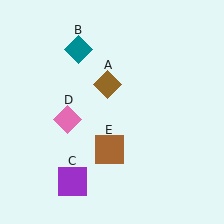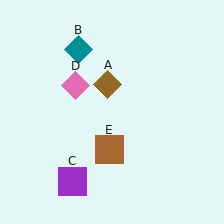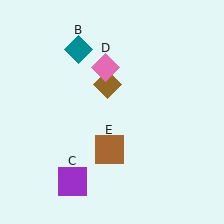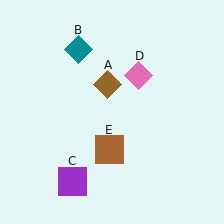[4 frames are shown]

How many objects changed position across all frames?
1 object changed position: pink diamond (object D).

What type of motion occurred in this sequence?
The pink diamond (object D) rotated clockwise around the center of the scene.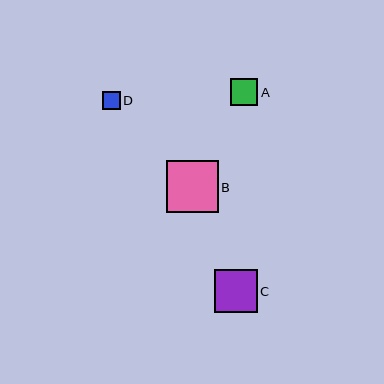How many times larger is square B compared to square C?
Square B is approximately 1.2 times the size of square C.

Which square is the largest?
Square B is the largest with a size of approximately 52 pixels.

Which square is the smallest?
Square D is the smallest with a size of approximately 18 pixels.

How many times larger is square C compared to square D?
Square C is approximately 2.3 times the size of square D.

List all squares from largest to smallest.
From largest to smallest: B, C, A, D.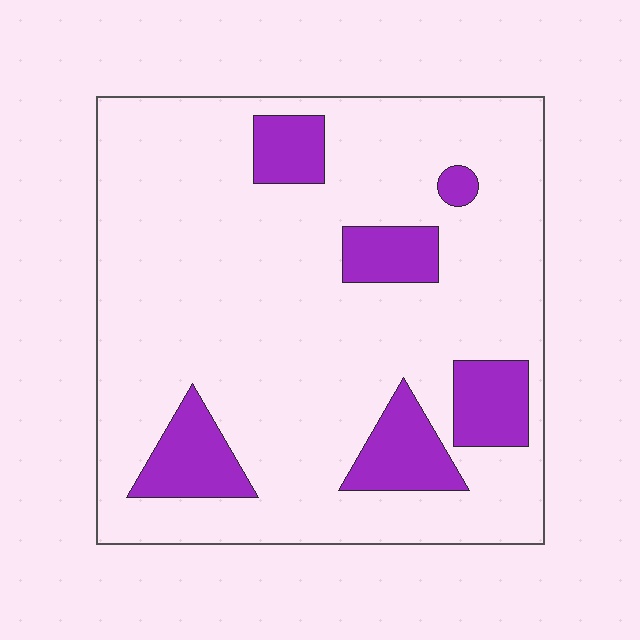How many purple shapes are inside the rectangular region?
6.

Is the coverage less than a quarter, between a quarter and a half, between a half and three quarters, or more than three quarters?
Less than a quarter.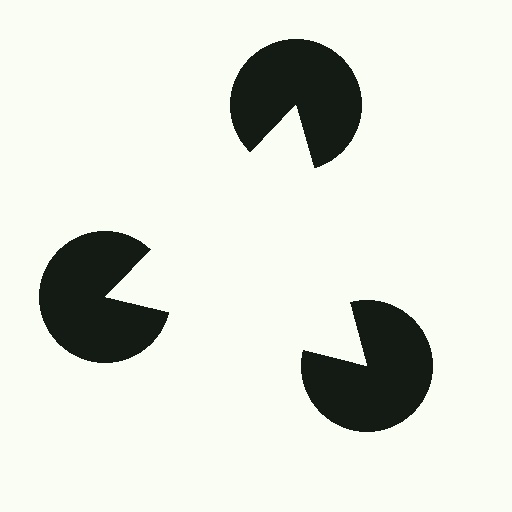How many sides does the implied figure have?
3 sides.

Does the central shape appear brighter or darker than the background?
It typically appears slightly brighter than the background, even though no actual brightness change is drawn.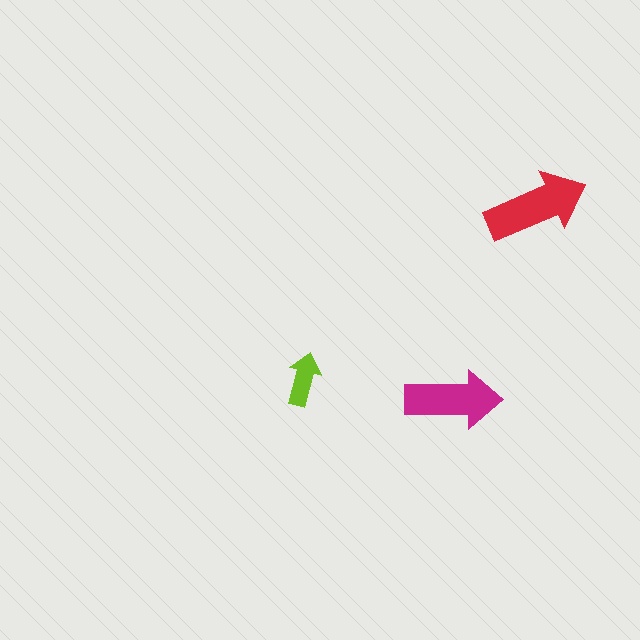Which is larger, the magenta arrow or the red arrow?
The red one.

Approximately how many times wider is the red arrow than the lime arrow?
About 2 times wider.